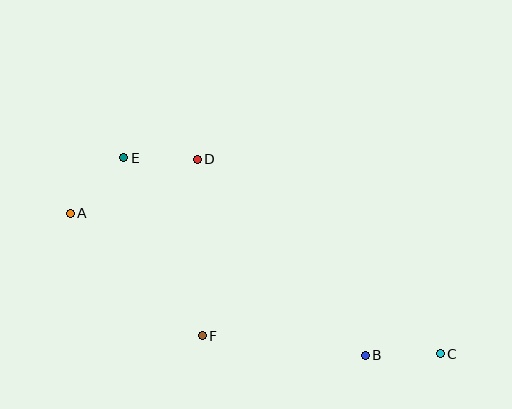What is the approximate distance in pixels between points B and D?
The distance between B and D is approximately 258 pixels.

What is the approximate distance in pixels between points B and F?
The distance between B and F is approximately 164 pixels.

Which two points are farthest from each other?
Points A and C are farthest from each other.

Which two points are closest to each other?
Points D and E are closest to each other.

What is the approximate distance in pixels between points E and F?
The distance between E and F is approximately 195 pixels.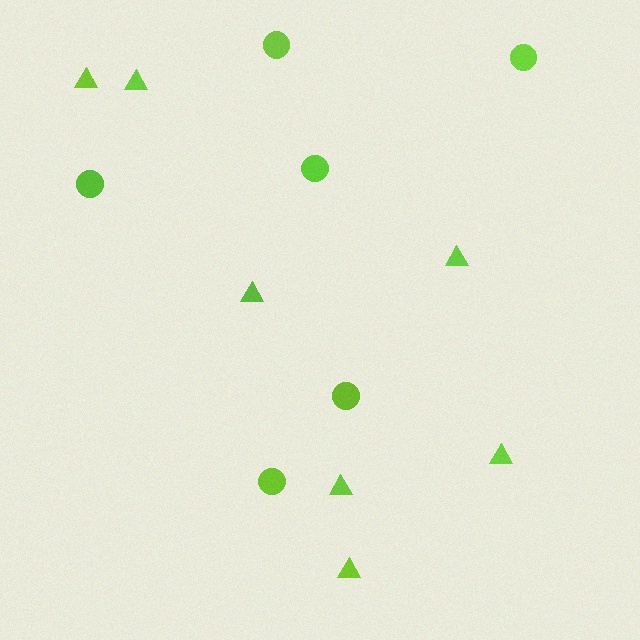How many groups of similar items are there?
There are 2 groups: one group of triangles (7) and one group of circles (6).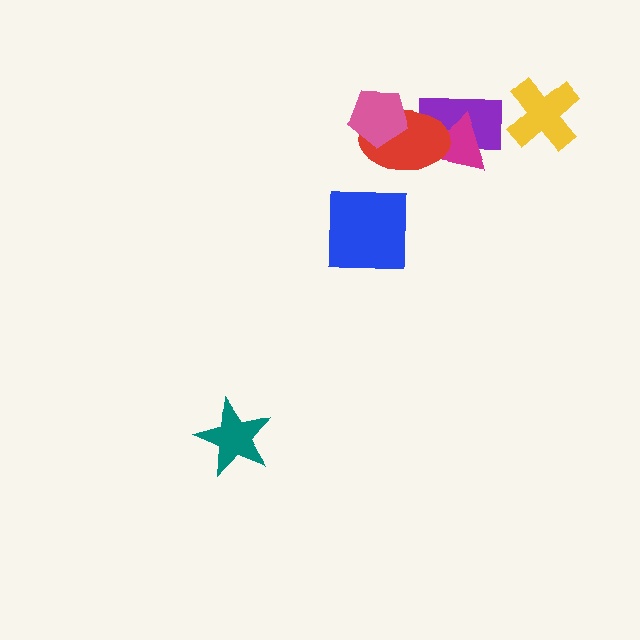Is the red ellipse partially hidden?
Yes, it is partially covered by another shape.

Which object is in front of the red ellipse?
The pink pentagon is in front of the red ellipse.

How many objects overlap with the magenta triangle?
2 objects overlap with the magenta triangle.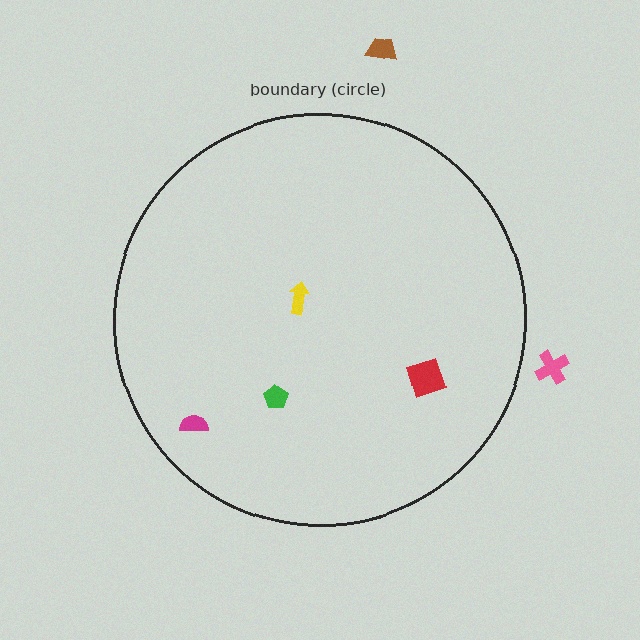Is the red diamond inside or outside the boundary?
Inside.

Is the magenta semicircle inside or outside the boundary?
Inside.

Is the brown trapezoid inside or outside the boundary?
Outside.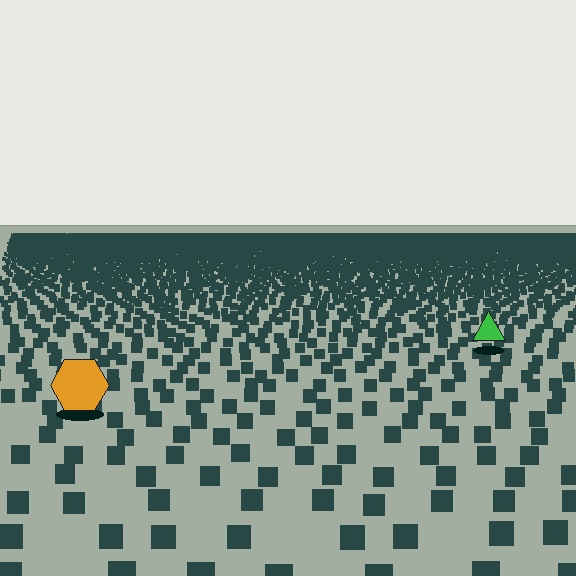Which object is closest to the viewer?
The orange hexagon is closest. The texture marks near it are larger and more spread out.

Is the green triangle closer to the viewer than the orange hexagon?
No. The orange hexagon is closer — you can tell from the texture gradient: the ground texture is coarser near it.